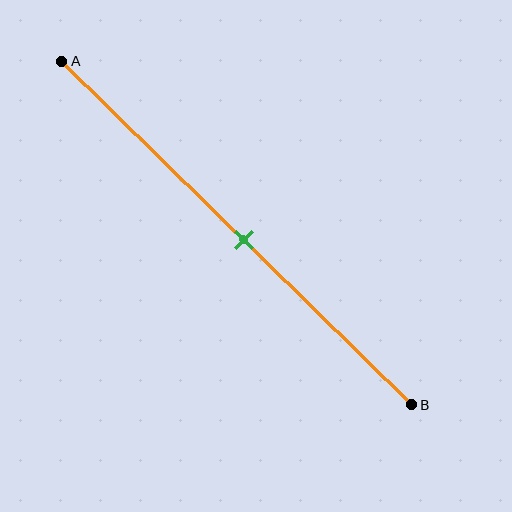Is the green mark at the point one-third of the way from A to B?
No, the mark is at about 50% from A, not at the 33% one-third point.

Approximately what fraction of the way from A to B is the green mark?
The green mark is approximately 50% of the way from A to B.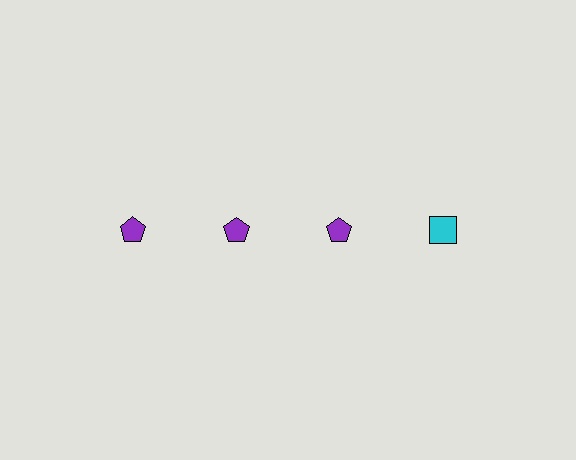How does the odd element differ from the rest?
It differs in both color (cyan instead of purple) and shape (square instead of pentagon).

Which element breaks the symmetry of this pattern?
The cyan square in the top row, second from right column breaks the symmetry. All other shapes are purple pentagons.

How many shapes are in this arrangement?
There are 4 shapes arranged in a grid pattern.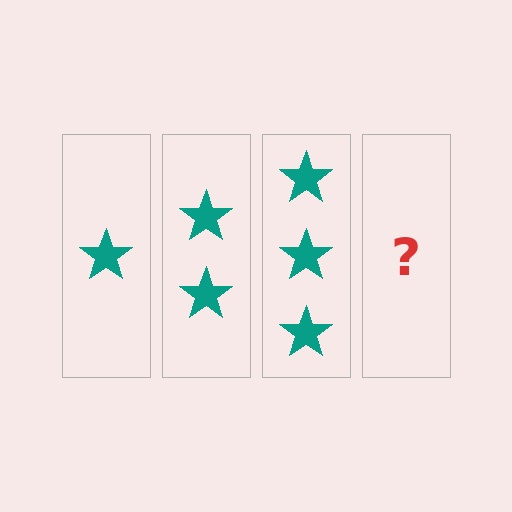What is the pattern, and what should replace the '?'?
The pattern is that each step adds one more star. The '?' should be 4 stars.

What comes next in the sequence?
The next element should be 4 stars.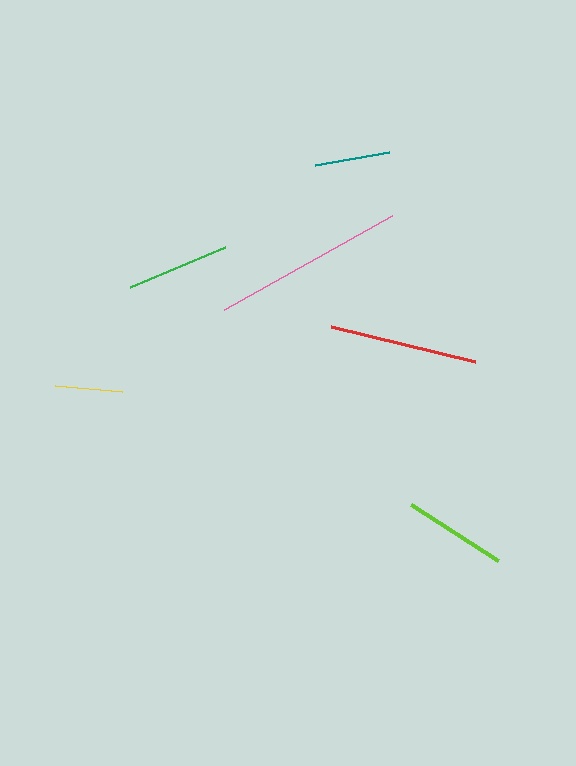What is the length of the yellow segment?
The yellow segment is approximately 67 pixels long.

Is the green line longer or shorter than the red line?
The red line is longer than the green line.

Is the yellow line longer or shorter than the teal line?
The teal line is longer than the yellow line.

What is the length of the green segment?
The green segment is approximately 104 pixels long.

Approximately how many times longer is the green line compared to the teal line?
The green line is approximately 1.4 times the length of the teal line.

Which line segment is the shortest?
The yellow line is the shortest at approximately 67 pixels.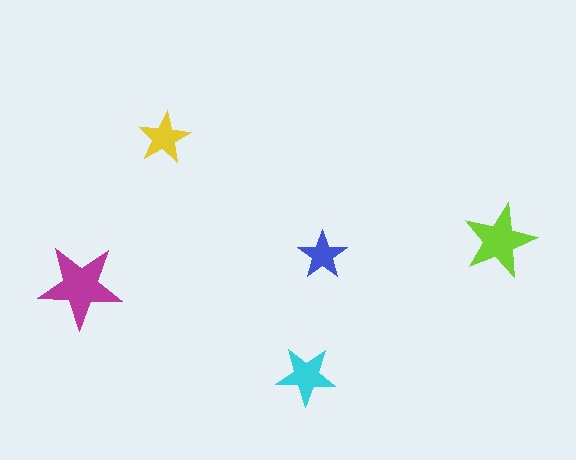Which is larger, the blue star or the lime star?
The lime one.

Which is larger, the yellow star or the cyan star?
The cyan one.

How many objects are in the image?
There are 5 objects in the image.